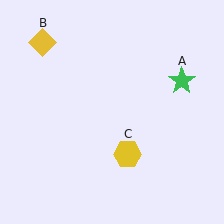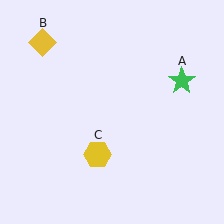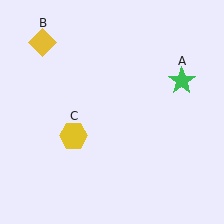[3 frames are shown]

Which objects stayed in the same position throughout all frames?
Green star (object A) and yellow diamond (object B) remained stationary.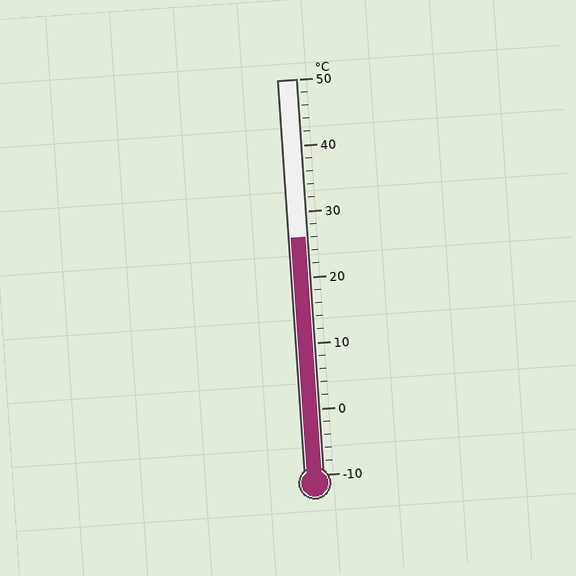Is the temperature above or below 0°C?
The temperature is above 0°C.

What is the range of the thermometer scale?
The thermometer scale ranges from -10°C to 50°C.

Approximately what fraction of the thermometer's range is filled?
The thermometer is filled to approximately 60% of its range.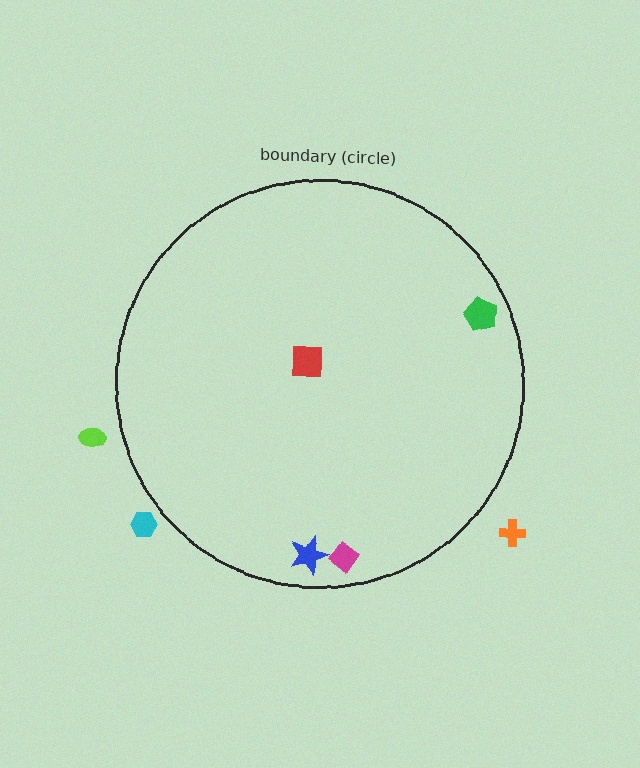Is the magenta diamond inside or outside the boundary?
Inside.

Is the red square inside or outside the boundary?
Inside.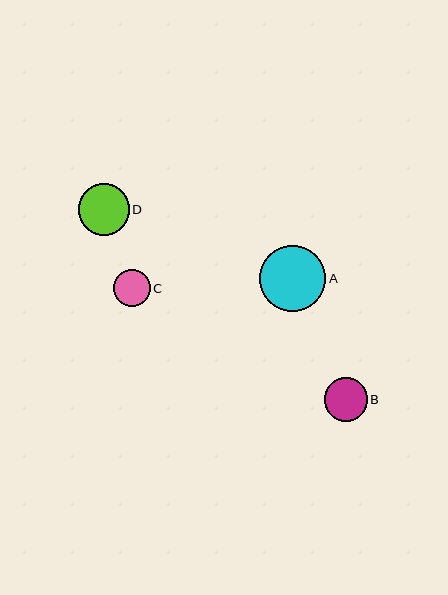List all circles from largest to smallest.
From largest to smallest: A, D, B, C.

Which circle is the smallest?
Circle C is the smallest with a size of approximately 37 pixels.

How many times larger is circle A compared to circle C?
Circle A is approximately 1.8 times the size of circle C.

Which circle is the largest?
Circle A is the largest with a size of approximately 66 pixels.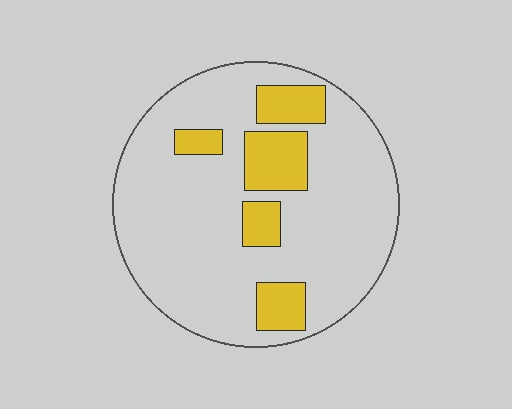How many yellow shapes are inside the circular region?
5.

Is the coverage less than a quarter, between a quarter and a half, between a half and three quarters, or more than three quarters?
Less than a quarter.